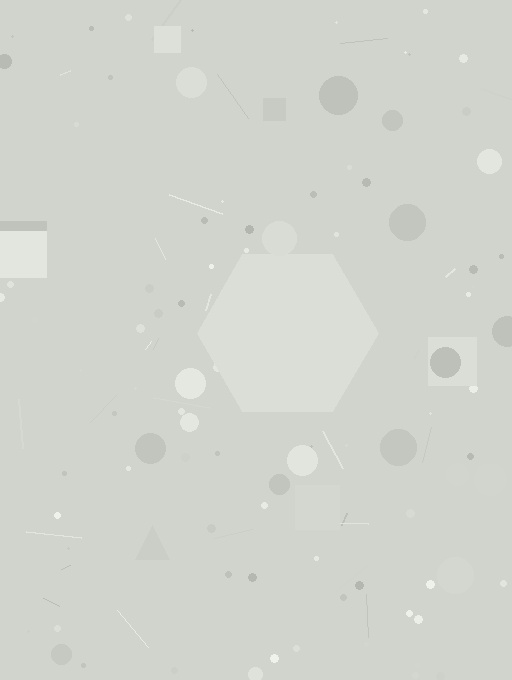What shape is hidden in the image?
A hexagon is hidden in the image.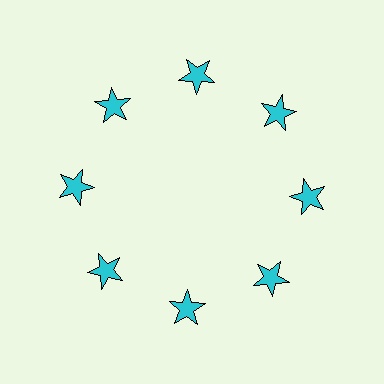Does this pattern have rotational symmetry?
Yes, this pattern has 8-fold rotational symmetry. It looks the same after rotating 45 degrees around the center.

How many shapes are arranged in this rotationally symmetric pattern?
There are 8 shapes, arranged in 8 groups of 1.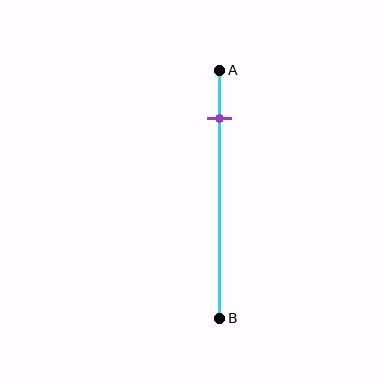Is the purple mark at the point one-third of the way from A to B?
No, the mark is at about 20% from A, not at the 33% one-third point.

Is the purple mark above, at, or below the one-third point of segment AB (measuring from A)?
The purple mark is above the one-third point of segment AB.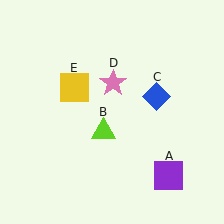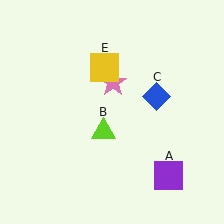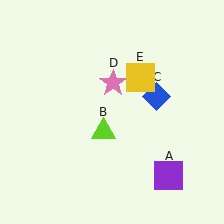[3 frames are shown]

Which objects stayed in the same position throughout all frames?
Purple square (object A) and lime triangle (object B) and blue diamond (object C) and pink star (object D) remained stationary.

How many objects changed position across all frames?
1 object changed position: yellow square (object E).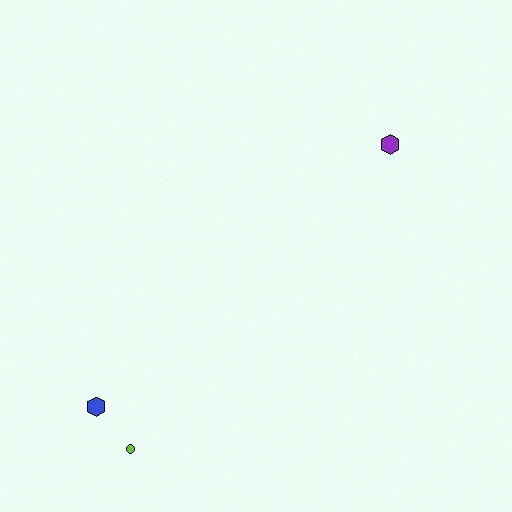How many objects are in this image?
There are 3 objects.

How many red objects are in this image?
There are no red objects.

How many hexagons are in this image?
There are 2 hexagons.